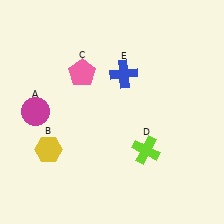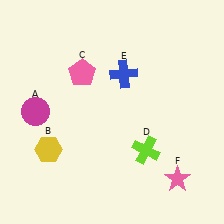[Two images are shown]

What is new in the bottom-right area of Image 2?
A pink star (F) was added in the bottom-right area of Image 2.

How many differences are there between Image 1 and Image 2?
There is 1 difference between the two images.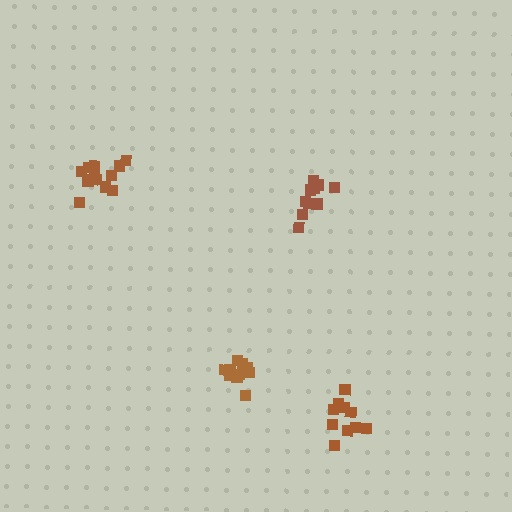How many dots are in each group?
Group 1: 13 dots, Group 2: 10 dots, Group 3: 10 dots, Group 4: 11 dots (44 total).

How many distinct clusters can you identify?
There are 4 distinct clusters.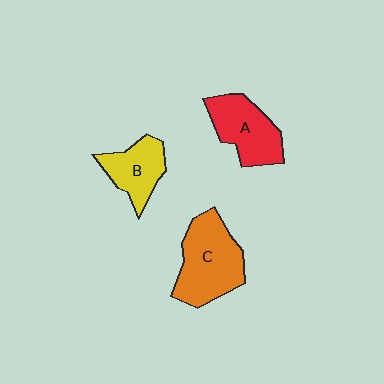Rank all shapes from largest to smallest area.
From largest to smallest: C (orange), A (red), B (yellow).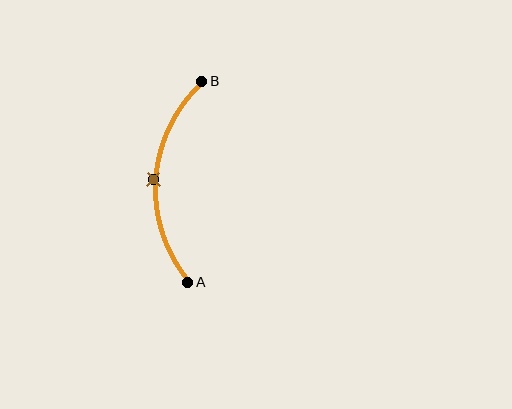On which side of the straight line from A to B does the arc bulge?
The arc bulges to the left of the straight line connecting A and B.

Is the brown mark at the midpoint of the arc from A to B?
Yes. The brown mark lies on the arc at equal arc-length from both A and B — it is the arc midpoint.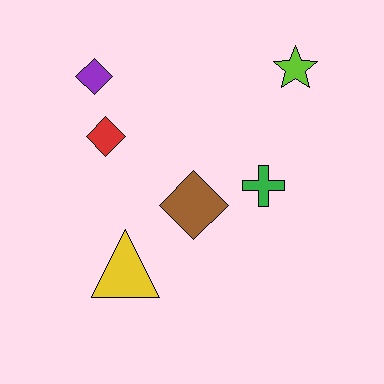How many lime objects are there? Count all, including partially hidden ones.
There is 1 lime object.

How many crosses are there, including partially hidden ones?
There is 1 cross.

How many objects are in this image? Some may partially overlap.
There are 6 objects.